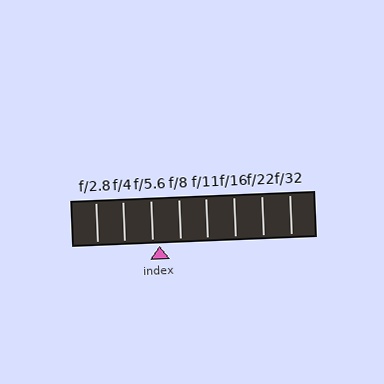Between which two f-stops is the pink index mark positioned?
The index mark is between f/5.6 and f/8.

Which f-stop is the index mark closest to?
The index mark is closest to f/5.6.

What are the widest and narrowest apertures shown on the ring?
The widest aperture shown is f/2.8 and the narrowest is f/32.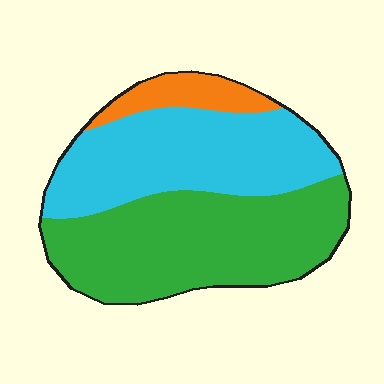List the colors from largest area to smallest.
From largest to smallest: green, cyan, orange.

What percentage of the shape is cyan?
Cyan covers about 40% of the shape.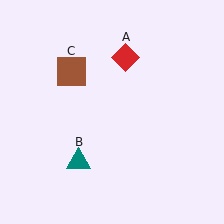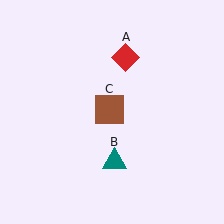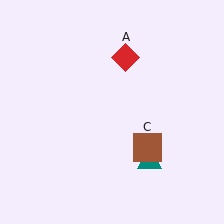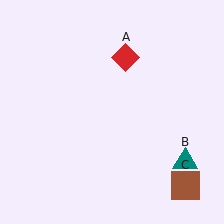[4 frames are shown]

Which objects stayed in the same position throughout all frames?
Red diamond (object A) remained stationary.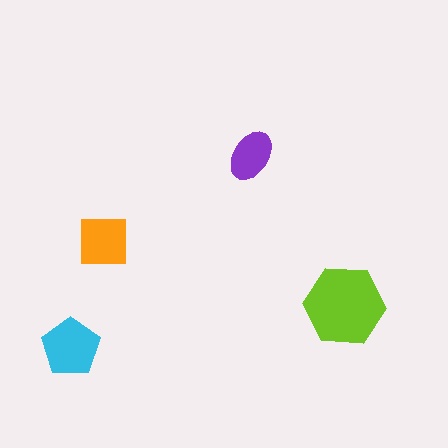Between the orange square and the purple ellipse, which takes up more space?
The orange square.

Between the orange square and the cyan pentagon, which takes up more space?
The cyan pentagon.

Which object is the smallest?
The purple ellipse.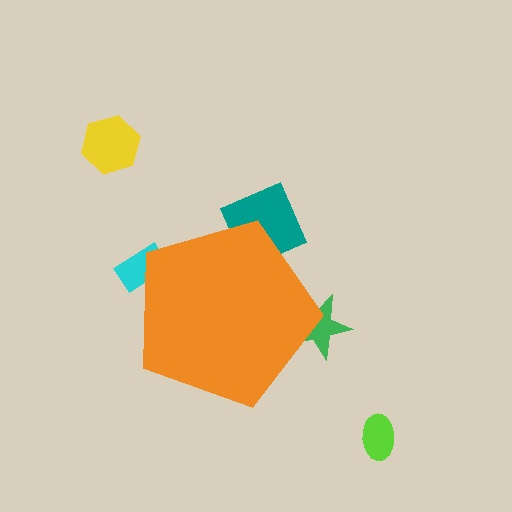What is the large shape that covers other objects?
An orange pentagon.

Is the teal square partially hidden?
Yes, the teal square is partially hidden behind the orange pentagon.